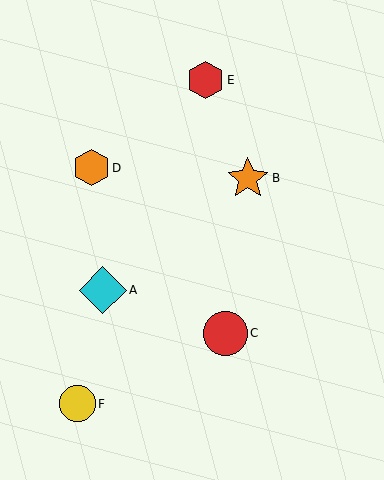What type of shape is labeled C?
Shape C is a red circle.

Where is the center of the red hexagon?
The center of the red hexagon is at (205, 80).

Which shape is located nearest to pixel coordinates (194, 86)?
The red hexagon (labeled E) at (205, 80) is nearest to that location.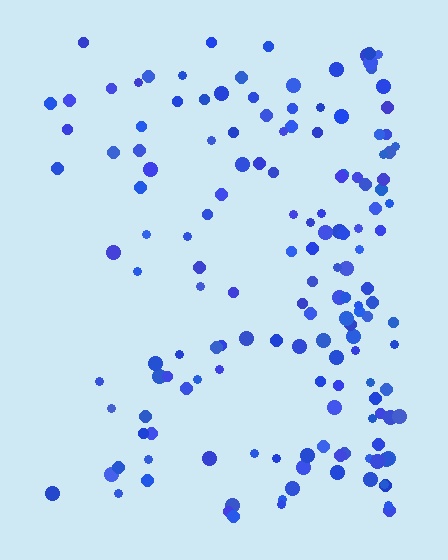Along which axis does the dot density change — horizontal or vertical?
Horizontal.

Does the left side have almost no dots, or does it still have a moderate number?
Still a moderate number, just noticeably fewer than the right.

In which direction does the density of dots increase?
From left to right, with the right side densest.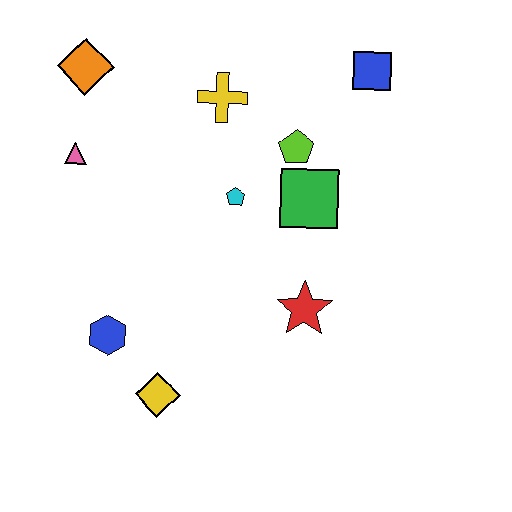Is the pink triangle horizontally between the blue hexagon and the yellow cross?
No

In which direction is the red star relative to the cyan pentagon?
The red star is below the cyan pentagon.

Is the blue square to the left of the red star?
No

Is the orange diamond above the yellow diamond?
Yes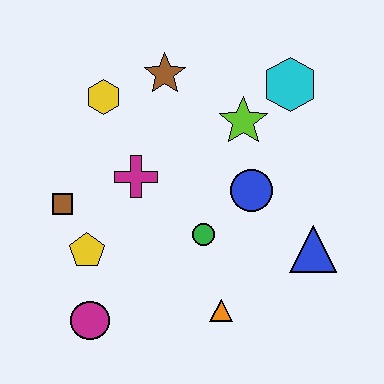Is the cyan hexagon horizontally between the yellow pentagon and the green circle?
No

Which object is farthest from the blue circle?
The magenta circle is farthest from the blue circle.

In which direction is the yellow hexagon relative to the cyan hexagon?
The yellow hexagon is to the left of the cyan hexagon.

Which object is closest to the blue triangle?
The blue circle is closest to the blue triangle.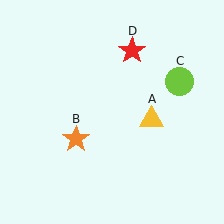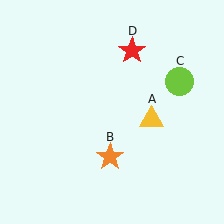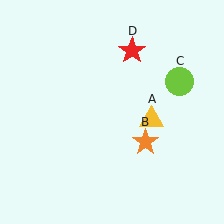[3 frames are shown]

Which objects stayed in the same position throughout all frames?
Yellow triangle (object A) and lime circle (object C) and red star (object D) remained stationary.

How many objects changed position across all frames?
1 object changed position: orange star (object B).